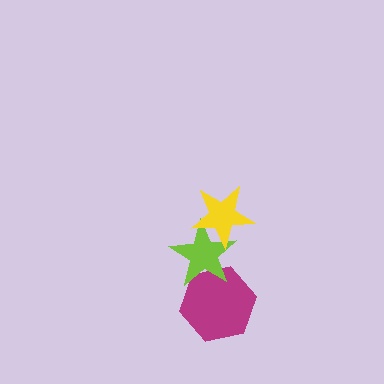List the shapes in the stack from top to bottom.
From top to bottom: the yellow star, the lime star, the magenta hexagon.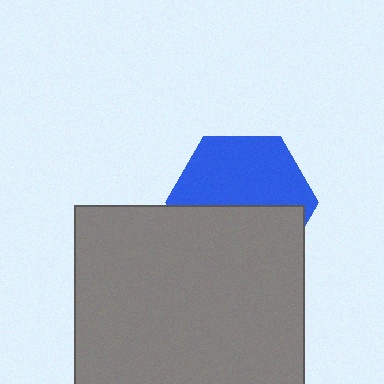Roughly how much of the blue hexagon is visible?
About half of it is visible (roughly 54%).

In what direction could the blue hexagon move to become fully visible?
The blue hexagon could move up. That would shift it out from behind the gray square entirely.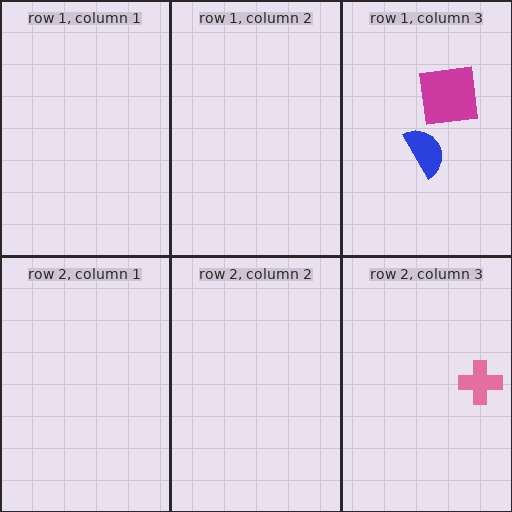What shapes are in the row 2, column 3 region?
The pink cross.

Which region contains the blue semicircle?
The row 1, column 3 region.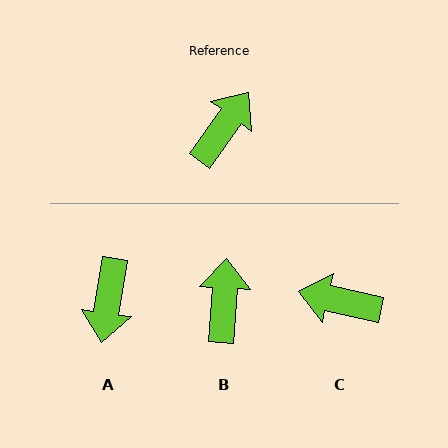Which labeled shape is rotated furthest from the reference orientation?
A, about 153 degrees away.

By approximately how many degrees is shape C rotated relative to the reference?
Approximately 113 degrees counter-clockwise.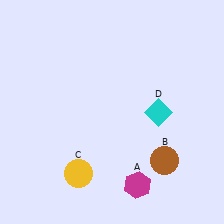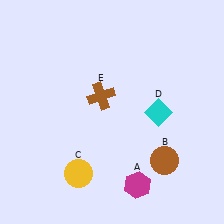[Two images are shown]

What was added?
A brown cross (E) was added in Image 2.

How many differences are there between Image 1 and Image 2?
There is 1 difference between the two images.